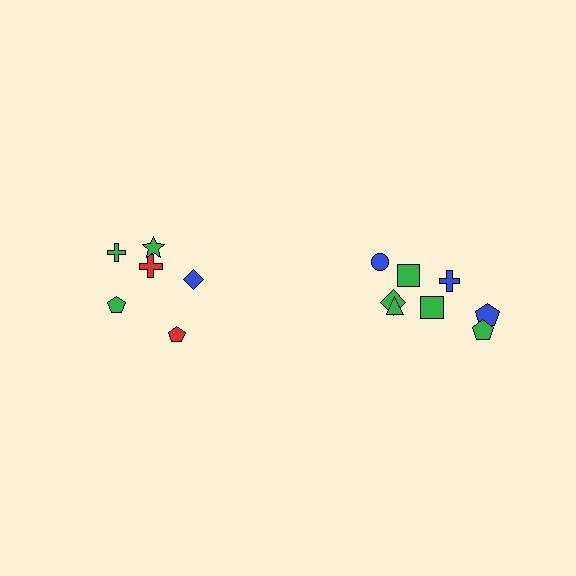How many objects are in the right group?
There are 8 objects.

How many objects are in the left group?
There are 6 objects.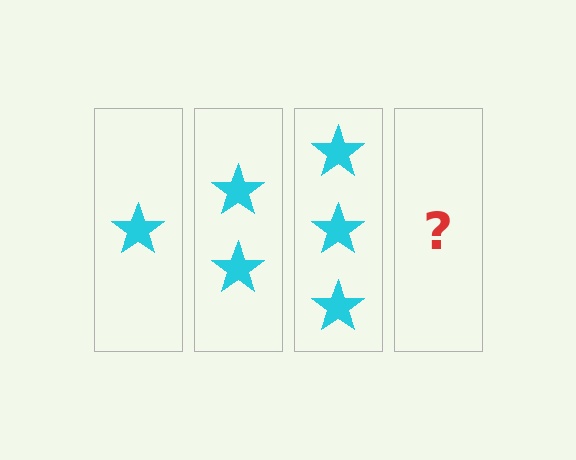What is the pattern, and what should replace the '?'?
The pattern is that each step adds one more star. The '?' should be 4 stars.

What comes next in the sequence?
The next element should be 4 stars.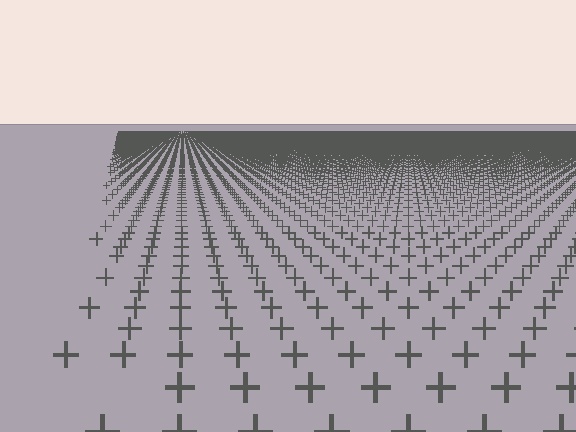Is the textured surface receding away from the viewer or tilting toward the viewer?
The surface is receding away from the viewer. Texture elements get smaller and denser toward the top.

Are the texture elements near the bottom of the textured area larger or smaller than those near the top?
Larger. Near the bottom, elements are closer to the viewer and appear at a bigger on-screen size.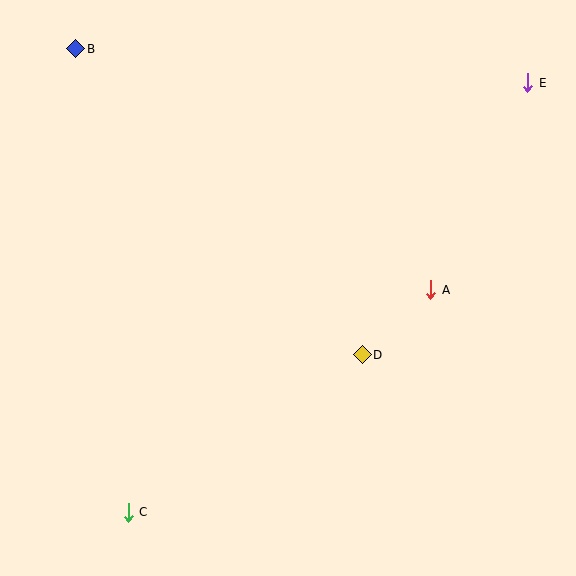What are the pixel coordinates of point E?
Point E is at (528, 83).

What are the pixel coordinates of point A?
Point A is at (431, 290).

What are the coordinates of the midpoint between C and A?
The midpoint between C and A is at (279, 401).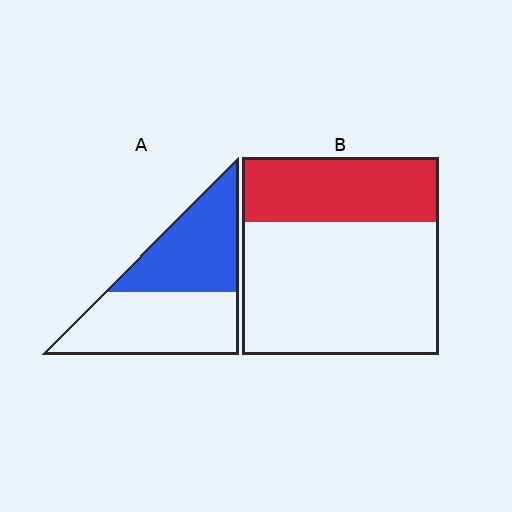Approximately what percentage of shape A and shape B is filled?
A is approximately 45% and B is approximately 35%.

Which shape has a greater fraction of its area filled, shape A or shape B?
Shape A.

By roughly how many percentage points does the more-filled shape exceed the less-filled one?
By roughly 15 percentage points (A over B).